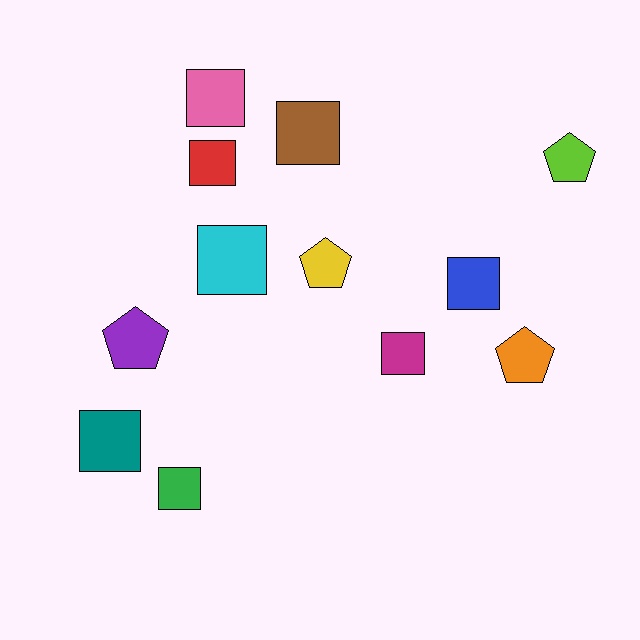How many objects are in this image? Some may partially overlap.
There are 12 objects.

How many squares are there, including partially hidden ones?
There are 8 squares.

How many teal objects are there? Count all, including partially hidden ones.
There is 1 teal object.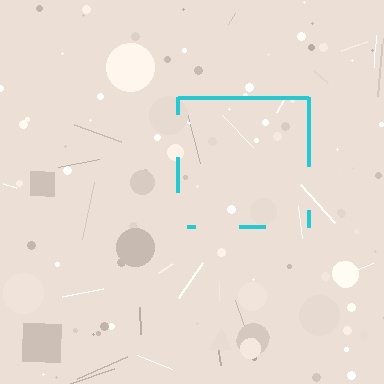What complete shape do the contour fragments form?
The contour fragments form a square.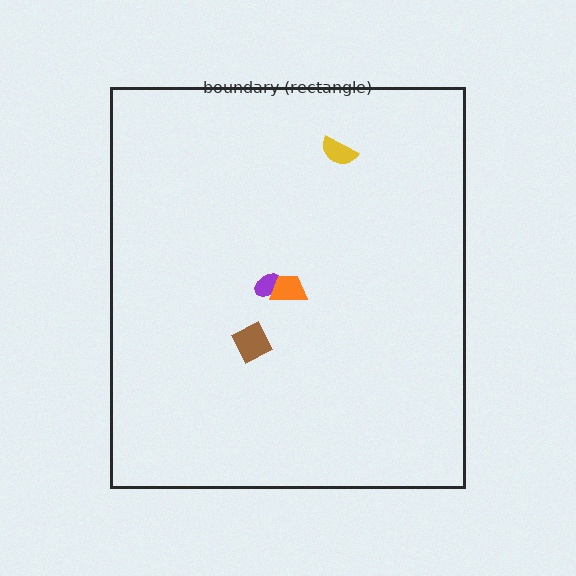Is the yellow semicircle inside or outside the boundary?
Inside.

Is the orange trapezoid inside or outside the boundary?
Inside.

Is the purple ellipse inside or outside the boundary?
Inside.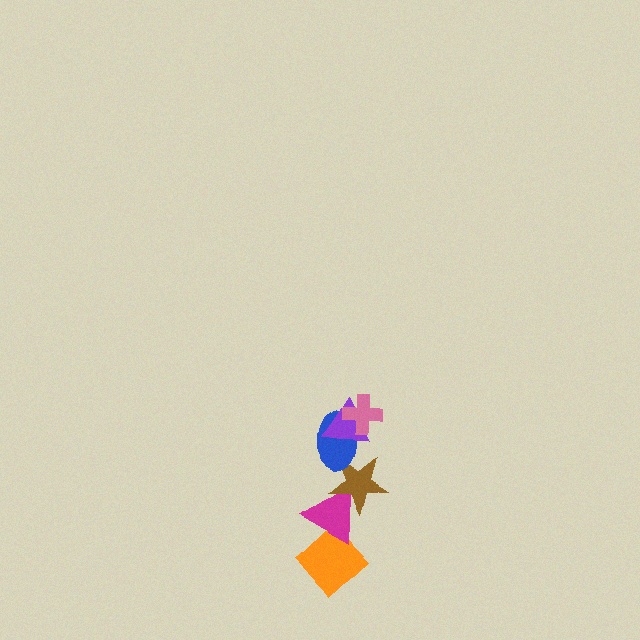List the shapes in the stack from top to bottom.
From top to bottom: the pink cross, the purple triangle, the blue ellipse, the brown star, the magenta triangle, the orange diamond.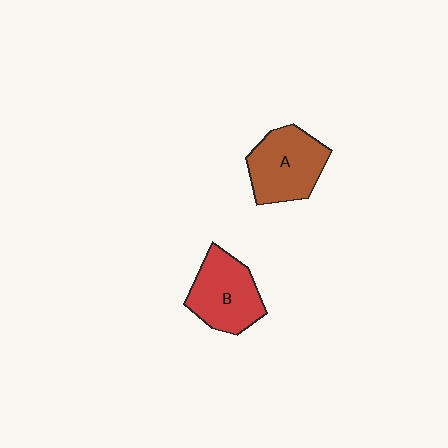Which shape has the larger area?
Shape A (brown).